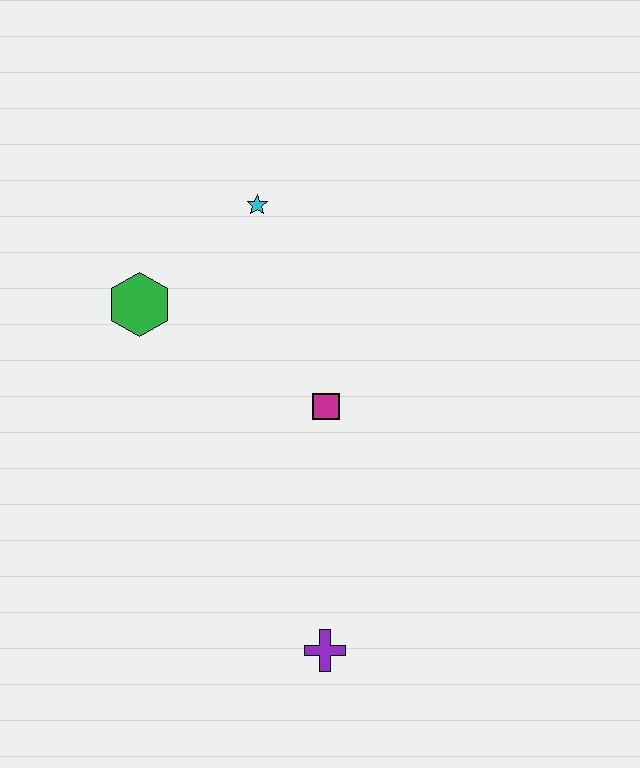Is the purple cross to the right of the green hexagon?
Yes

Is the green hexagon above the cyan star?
No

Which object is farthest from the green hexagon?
The purple cross is farthest from the green hexagon.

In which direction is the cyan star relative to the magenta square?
The cyan star is above the magenta square.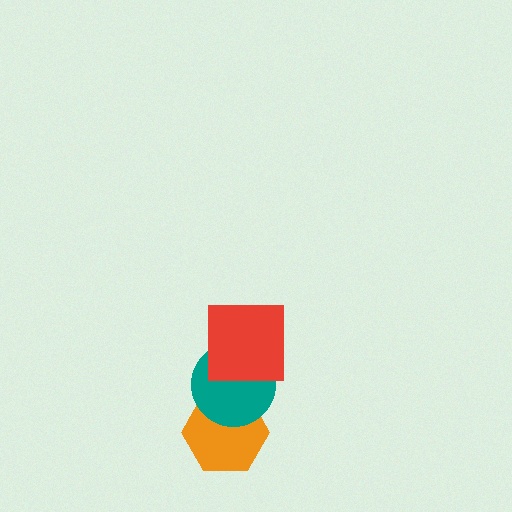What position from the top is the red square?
The red square is 1st from the top.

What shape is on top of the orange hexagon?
The teal circle is on top of the orange hexagon.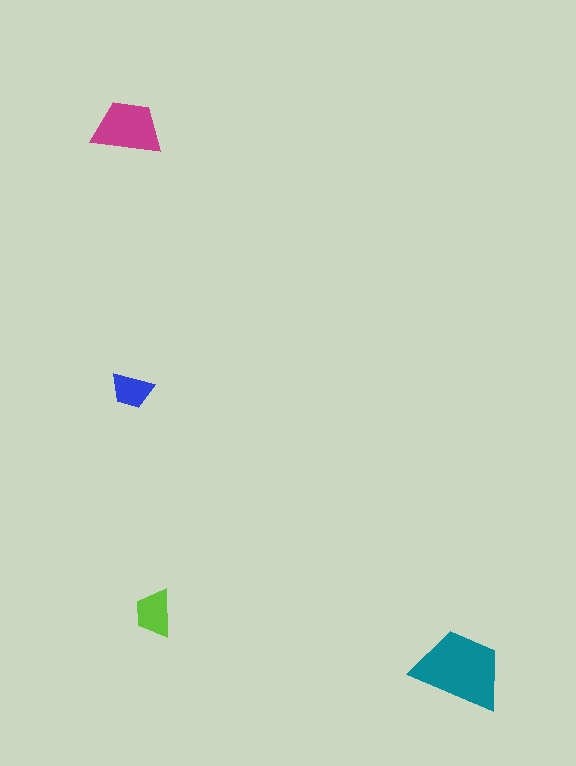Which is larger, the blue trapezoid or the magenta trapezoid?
The magenta one.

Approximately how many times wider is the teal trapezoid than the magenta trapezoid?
About 1.5 times wider.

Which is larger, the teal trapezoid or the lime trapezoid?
The teal one.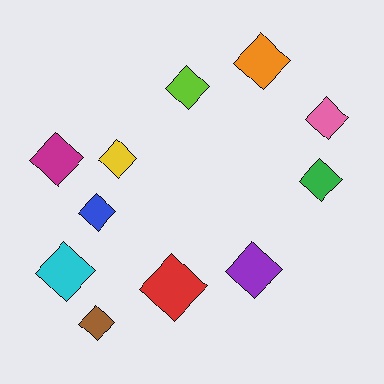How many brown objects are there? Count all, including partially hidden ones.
There is 1 brown object.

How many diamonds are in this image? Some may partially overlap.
There are 11 diamonds.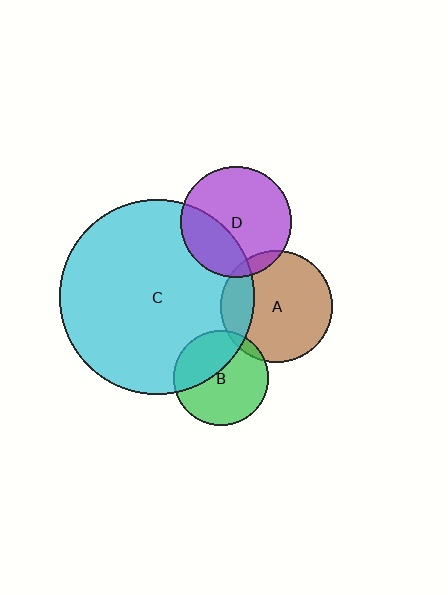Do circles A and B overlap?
Yes.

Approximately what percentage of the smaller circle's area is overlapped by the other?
Approximately 5%.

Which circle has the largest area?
Circle C (cyan).